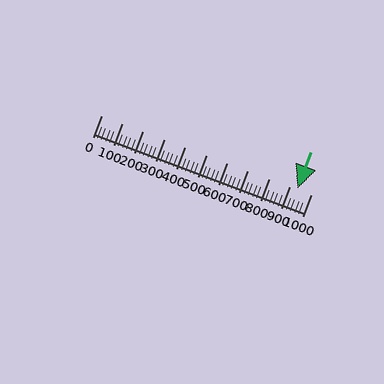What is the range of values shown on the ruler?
The ruler shows values from 0 to 1000.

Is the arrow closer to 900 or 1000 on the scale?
The arrow is closer to 900.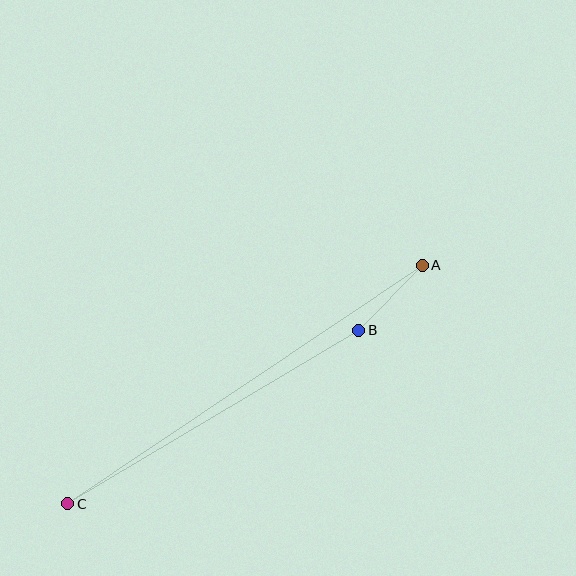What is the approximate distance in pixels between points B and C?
The distance between B and C is approximately 339 pixels.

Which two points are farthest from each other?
Points A and C are farthest from each other.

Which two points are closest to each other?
Points A and B are closest to each other.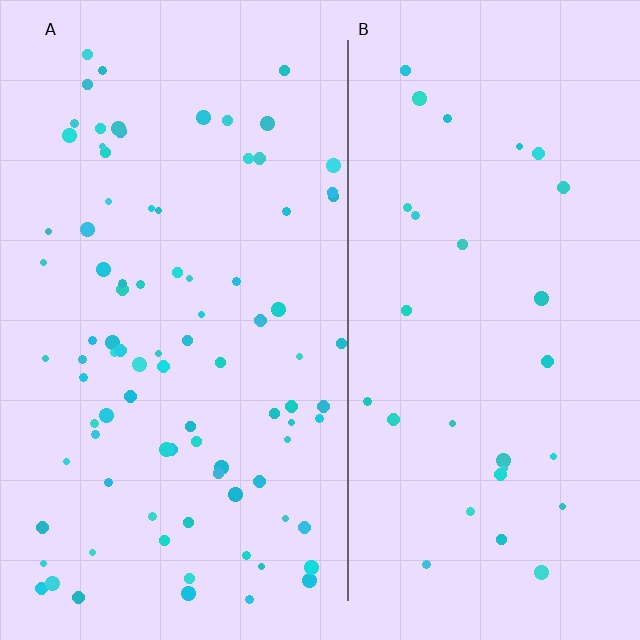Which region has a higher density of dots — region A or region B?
A (the left).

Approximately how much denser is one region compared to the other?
Approximately 3.0× — region A over region B.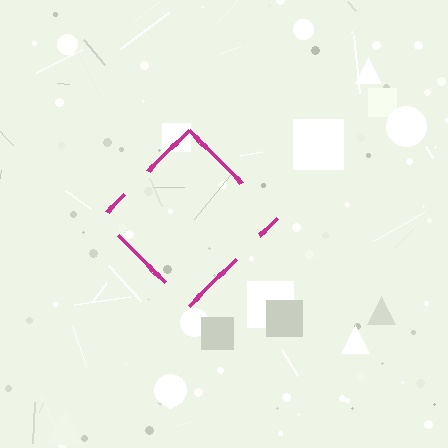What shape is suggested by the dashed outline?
The dashed outline suggests a diamond.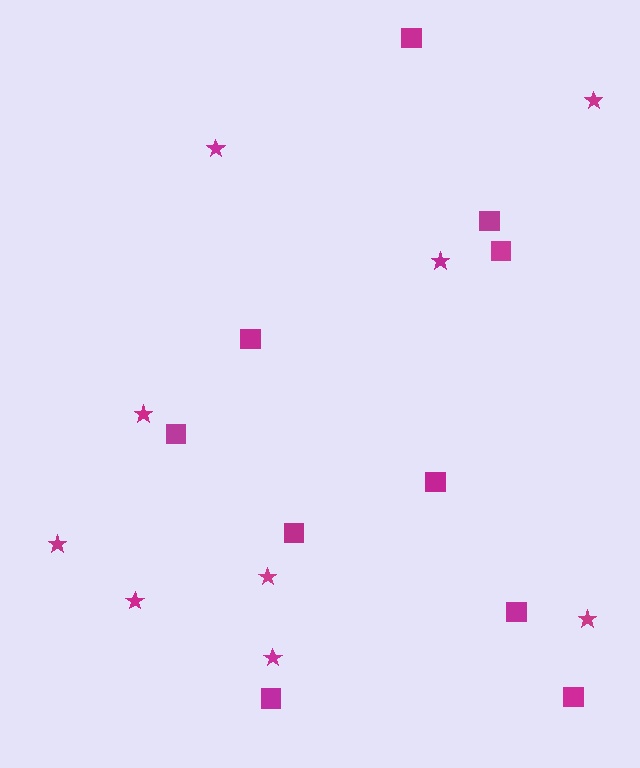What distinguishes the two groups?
There are 2 groups: one group of stars (9) and one group of squares (10).